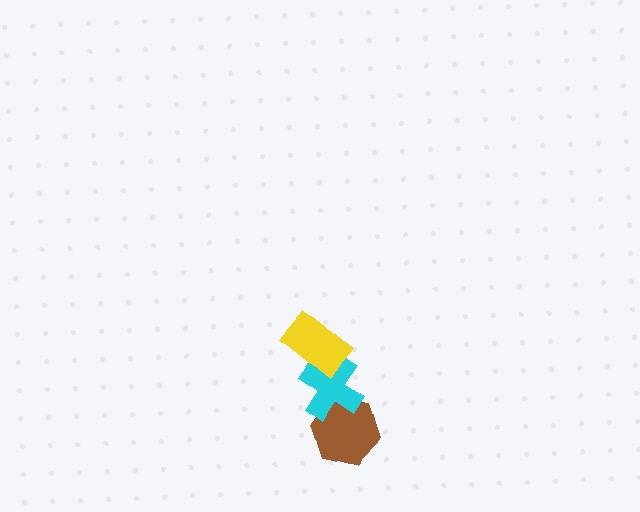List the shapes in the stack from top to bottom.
From top to bottom: the yellow rectangle, the cyan cross, the brown hexagon.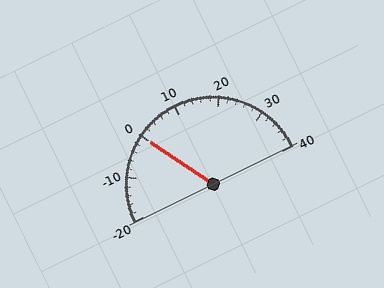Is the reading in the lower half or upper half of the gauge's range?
The reading is in the lower half of the range (-20 to 40).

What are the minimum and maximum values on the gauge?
The gauge ranges from -20 to 40.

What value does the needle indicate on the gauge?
The needle indicates approximately 0.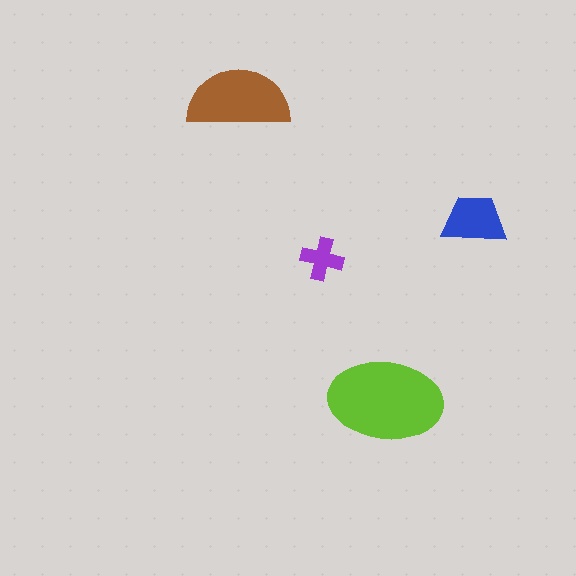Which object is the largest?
The lime ellipse.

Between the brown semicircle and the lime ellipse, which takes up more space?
The lime ellipse.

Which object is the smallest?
The purple cross.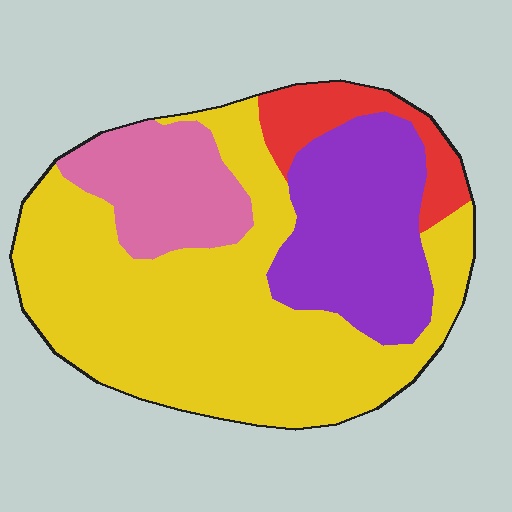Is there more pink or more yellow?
Yellow.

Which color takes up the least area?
Red, at roughly 10%.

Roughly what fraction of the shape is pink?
Pink takes up less than a quarter of the shape.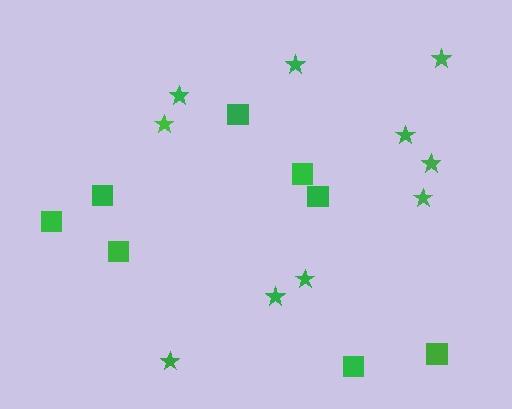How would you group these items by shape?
There are 2 groups: one group of squares (8) and one group of stars (10).